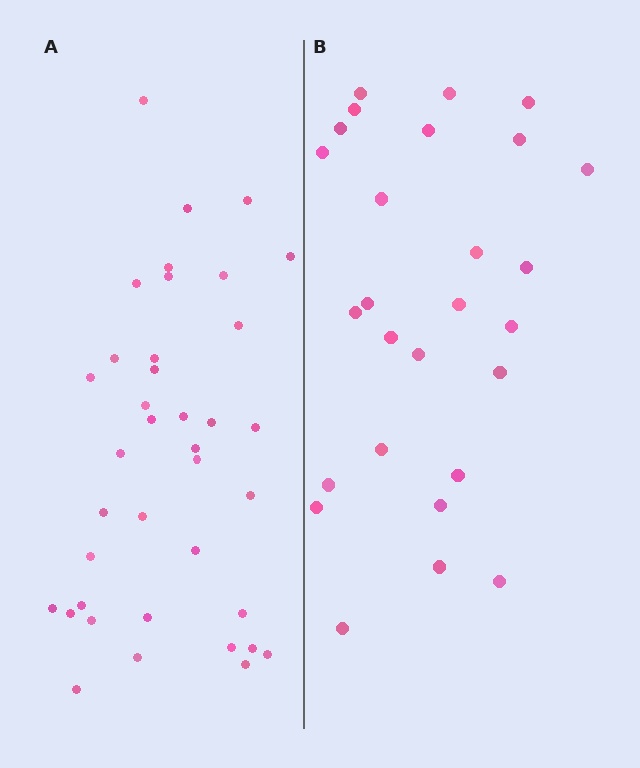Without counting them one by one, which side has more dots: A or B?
Region A (the left region) has more dots.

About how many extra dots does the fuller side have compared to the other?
Region A has roughly 12 or so more dots than region B.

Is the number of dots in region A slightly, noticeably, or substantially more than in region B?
Region A has noticeably more, but not dramatically so. The ratio is roughly 1.4 to 1.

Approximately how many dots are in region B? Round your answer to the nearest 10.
About 30 dots. (The exact count is 27, which rounds to 30.)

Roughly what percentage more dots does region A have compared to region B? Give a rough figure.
About 40% more.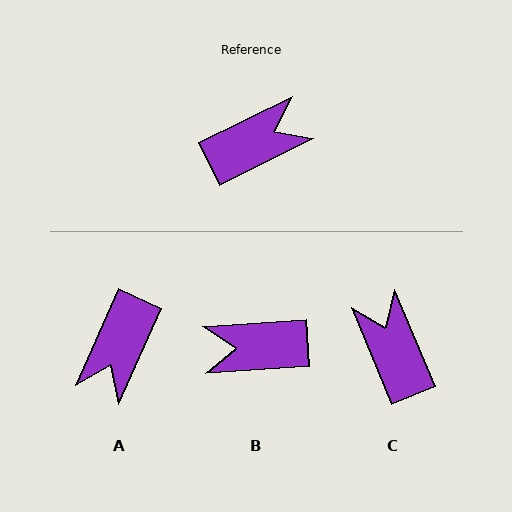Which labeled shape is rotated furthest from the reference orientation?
B, about 157 degrees away.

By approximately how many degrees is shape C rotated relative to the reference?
Approximately 86 degrees counter-clockwise.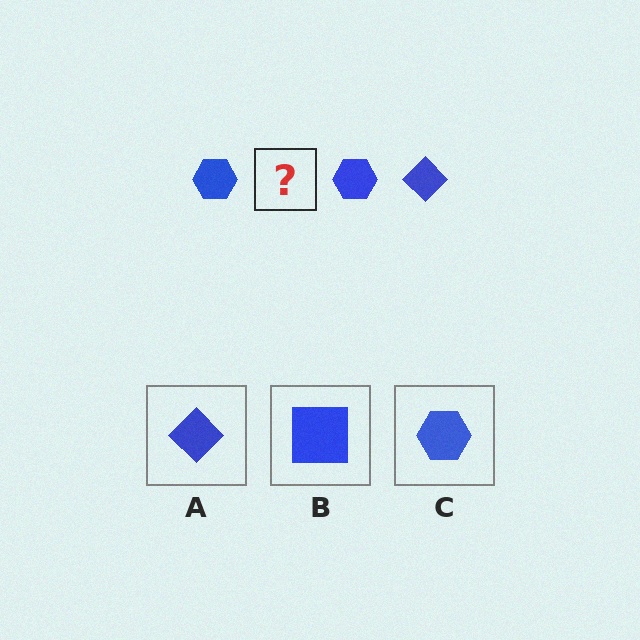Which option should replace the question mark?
Option A.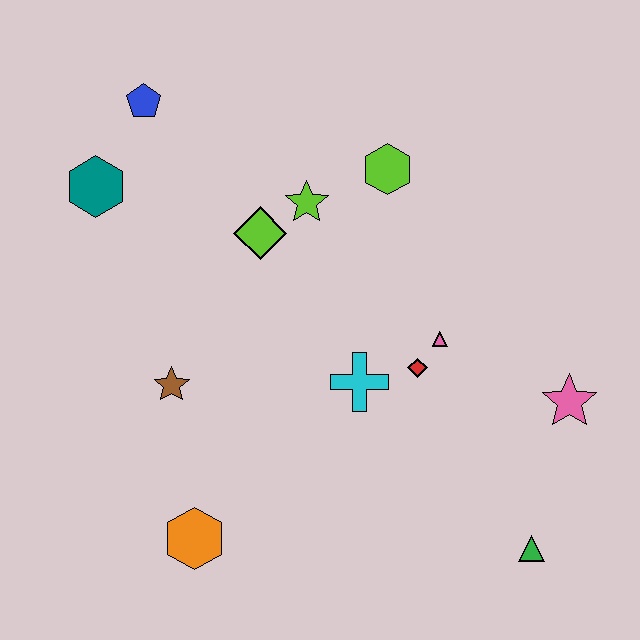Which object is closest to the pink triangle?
The red diamond is closest to the pink triangle.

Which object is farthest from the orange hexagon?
The blue pentagon is farthest from the orange hexagon.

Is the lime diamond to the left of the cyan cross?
Yes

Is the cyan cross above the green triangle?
Yes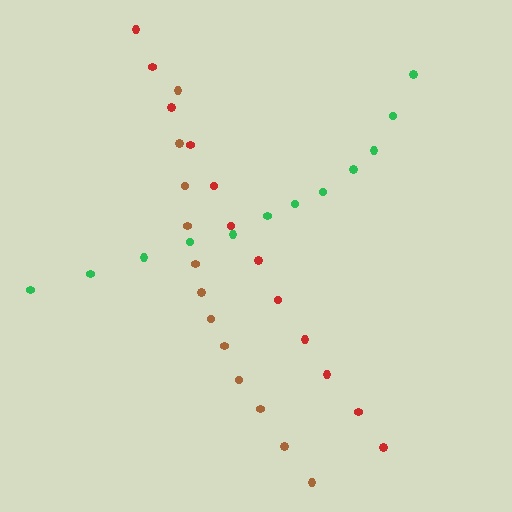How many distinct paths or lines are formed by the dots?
There are 3 distinct paths.